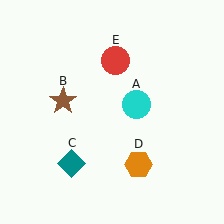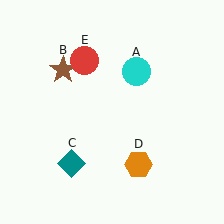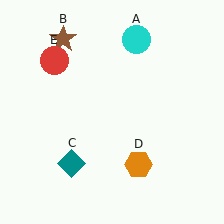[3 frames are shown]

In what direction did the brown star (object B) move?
The brown star (object B) moved up.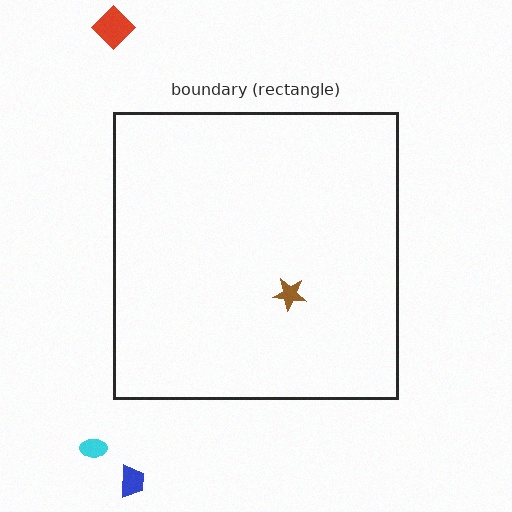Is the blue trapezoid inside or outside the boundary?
Outside.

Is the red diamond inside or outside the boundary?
Outside.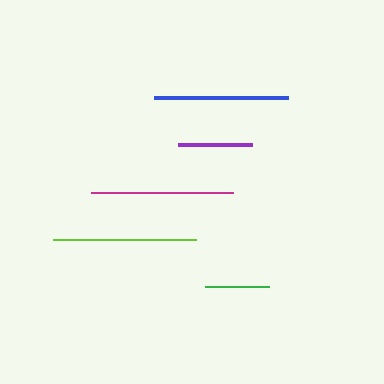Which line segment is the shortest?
The green line is the shortest at approximately 64 pixels.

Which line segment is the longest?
The lime line is the longest at approximately 143 pixels.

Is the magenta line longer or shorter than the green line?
The magenta line is longer than the green line.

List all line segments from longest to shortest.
From longest to shortest: lime, magenta, blue, purple, green.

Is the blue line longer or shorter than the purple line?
The blue line is longer than the purple line.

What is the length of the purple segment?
The purple segment is approximately 74 pixels long.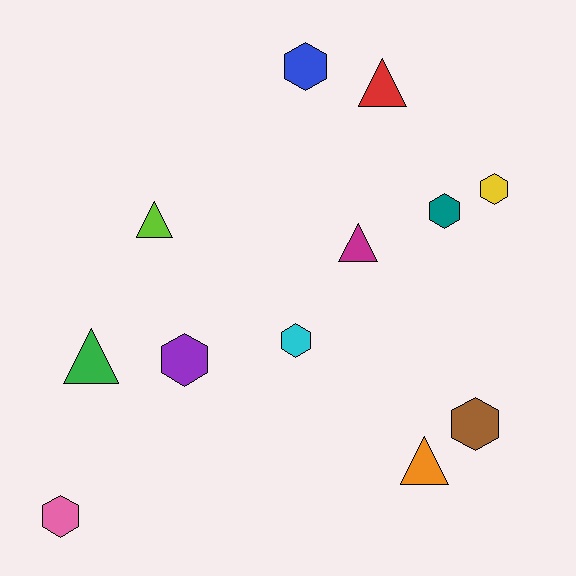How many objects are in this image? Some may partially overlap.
There are 12 objects.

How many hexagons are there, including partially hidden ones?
There are 7 hexagons.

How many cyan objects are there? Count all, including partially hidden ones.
There is 1 cyan object.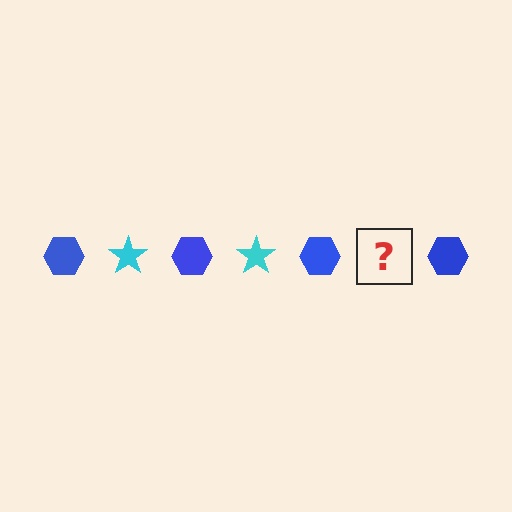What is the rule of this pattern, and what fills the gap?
The rule is that the pattern alternates between blue hexagon and cyan star. The gap should be filled with a cyan star.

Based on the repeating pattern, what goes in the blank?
The blank should be a cyan star.